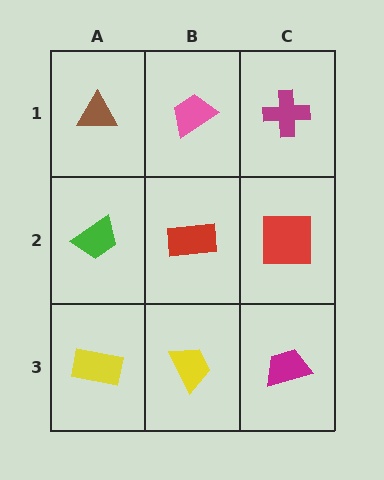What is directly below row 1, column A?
A green trapezoid.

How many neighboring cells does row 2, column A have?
3.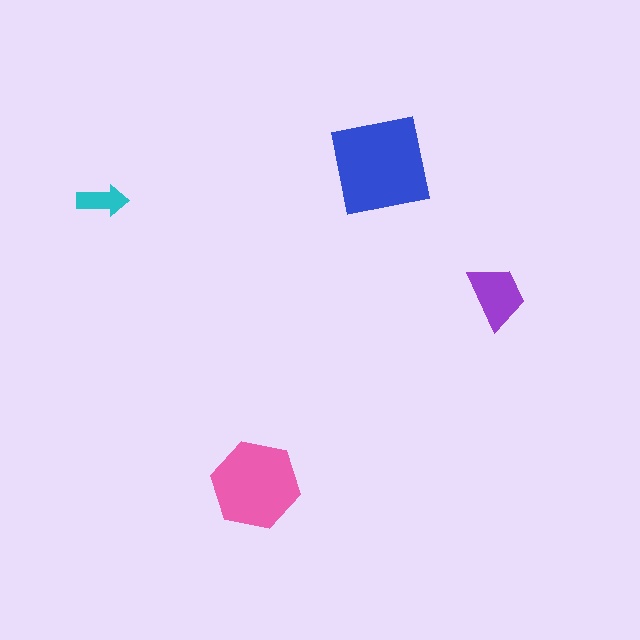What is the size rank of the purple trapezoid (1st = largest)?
3rd.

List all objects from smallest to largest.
The cyan arrow, the purple trapezoid, the pink hexagon, the blue square.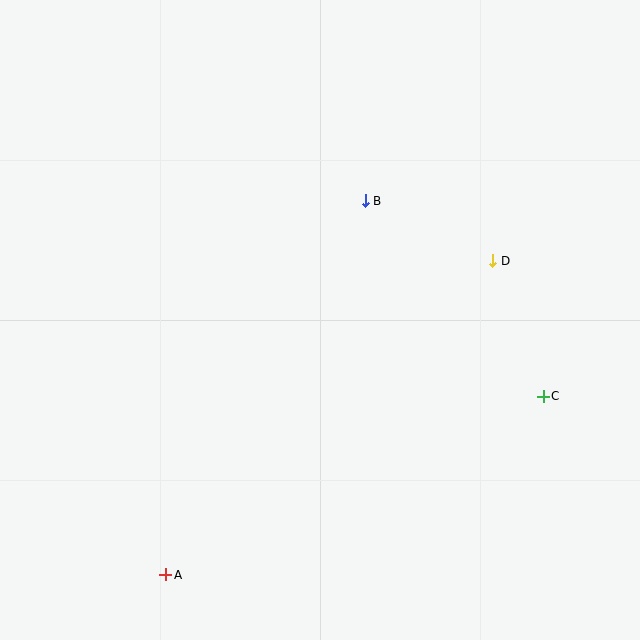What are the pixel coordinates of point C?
Point C is at (543, 396).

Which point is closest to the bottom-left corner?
Point A is closest to the bottom-left corner.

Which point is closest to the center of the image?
Point B at (365, 201) is closest to the center.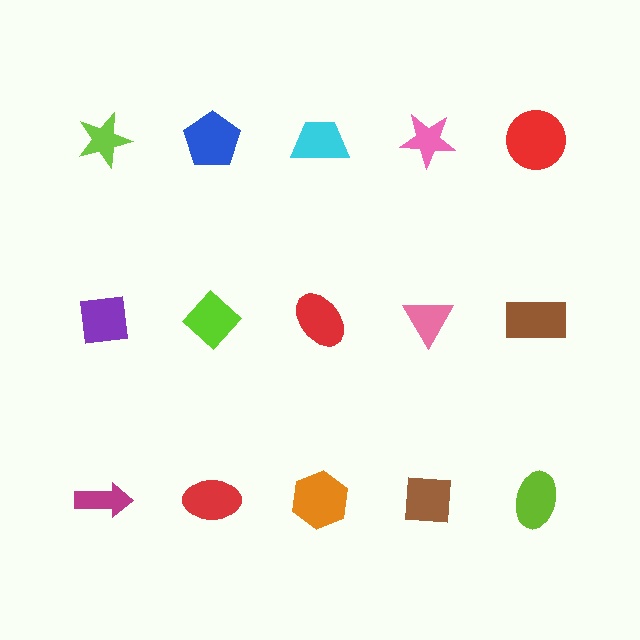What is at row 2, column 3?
A red ellipse.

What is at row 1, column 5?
A red circle.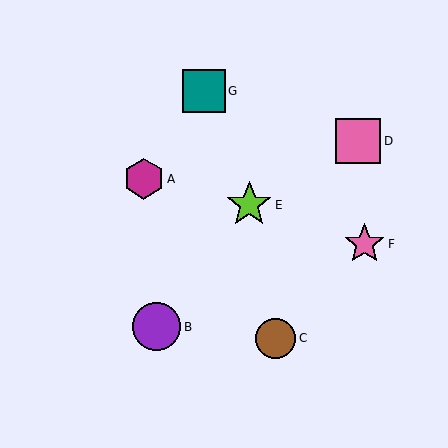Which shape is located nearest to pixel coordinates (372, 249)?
The pink star (labeled F) at (365, 244) is nearest to that location.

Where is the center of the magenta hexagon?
The center of the magenta hexagon is at (144, 179).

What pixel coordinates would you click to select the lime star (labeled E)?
Click at (249, 205) to select the lime star E.